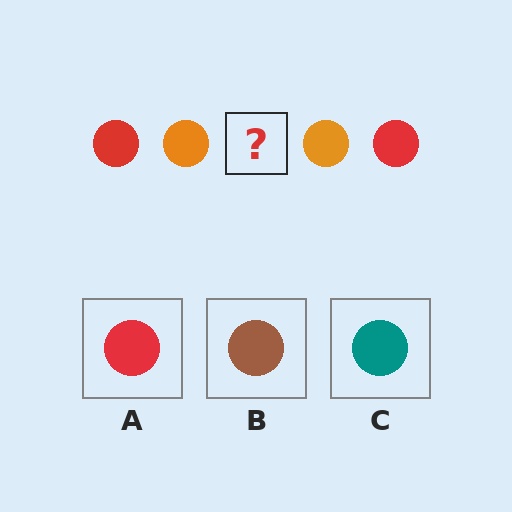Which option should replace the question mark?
Option A.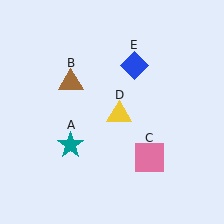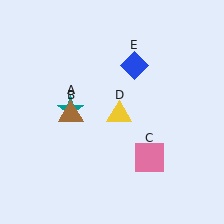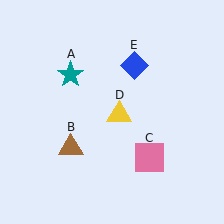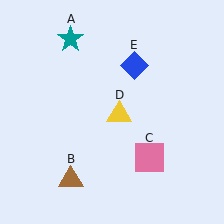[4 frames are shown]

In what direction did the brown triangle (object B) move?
The brown triangle (object B) moved down.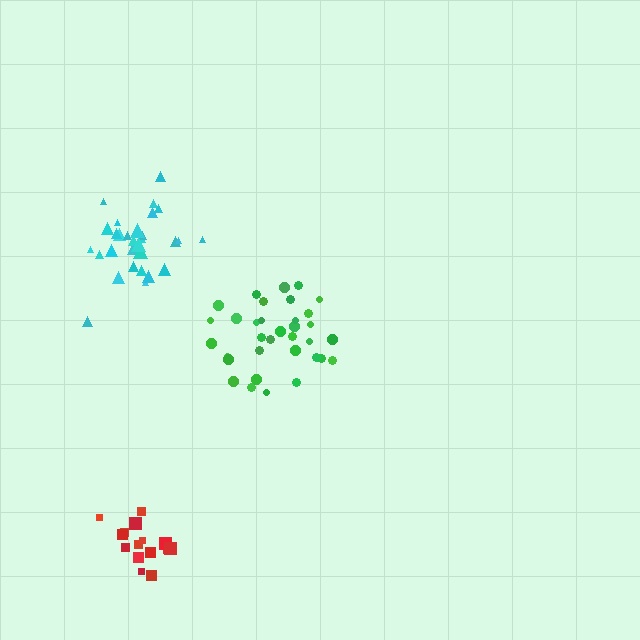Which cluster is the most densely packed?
Cyan.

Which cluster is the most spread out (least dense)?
Red.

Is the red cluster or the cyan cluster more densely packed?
Cyan.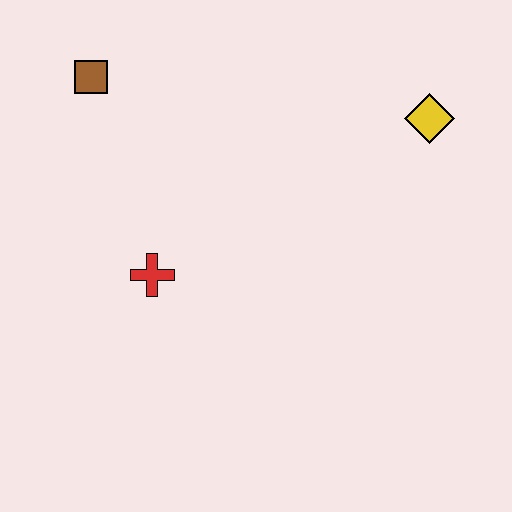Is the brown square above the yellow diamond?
Yes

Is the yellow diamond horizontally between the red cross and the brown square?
No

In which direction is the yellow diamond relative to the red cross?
The yellow diamond is to the right of the red cross.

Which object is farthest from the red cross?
The yellow diamond is farthest from the red cross.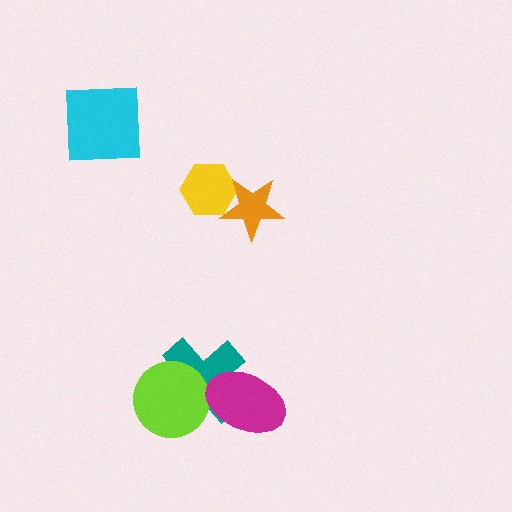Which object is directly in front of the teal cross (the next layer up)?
The lime circle is directly in front of the teal cross.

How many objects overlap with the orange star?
1 object overlaps with the orange star.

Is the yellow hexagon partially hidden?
Yes, it is partially covered by another shape.